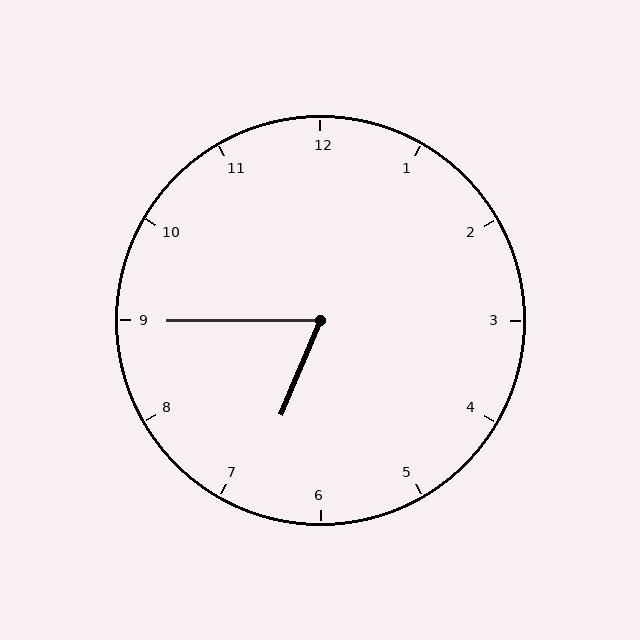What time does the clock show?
6:45.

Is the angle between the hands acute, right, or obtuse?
It is acute.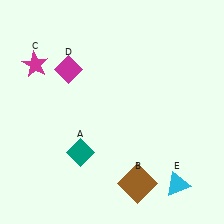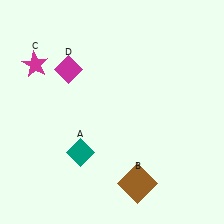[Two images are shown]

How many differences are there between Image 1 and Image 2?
There is 1 difference between the two images.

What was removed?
The cyan triangle (E) was removed in Image 2.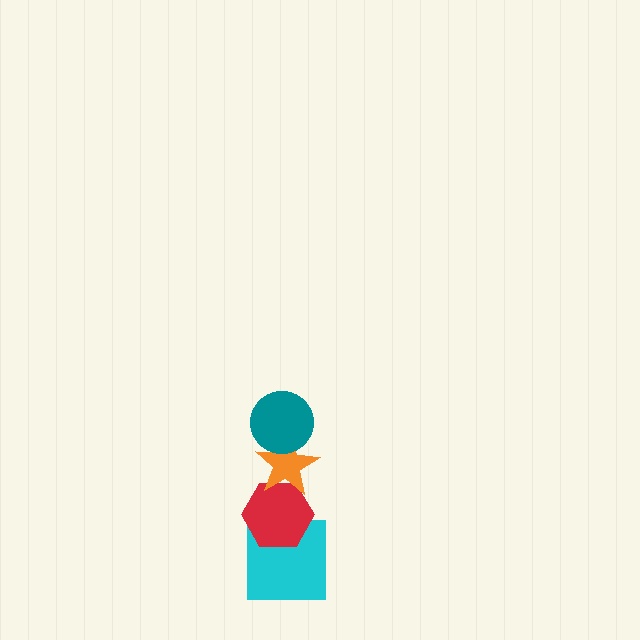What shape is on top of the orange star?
The teal circle is on top of the orange star.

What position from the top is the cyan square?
The cyan square is 4th from the top.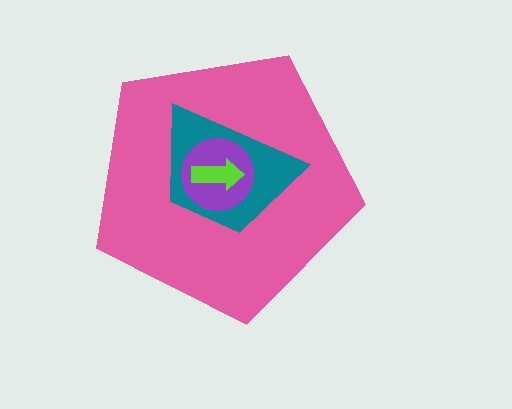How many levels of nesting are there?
4.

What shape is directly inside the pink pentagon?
The teal trapezoid.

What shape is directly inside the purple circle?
The lime arrow.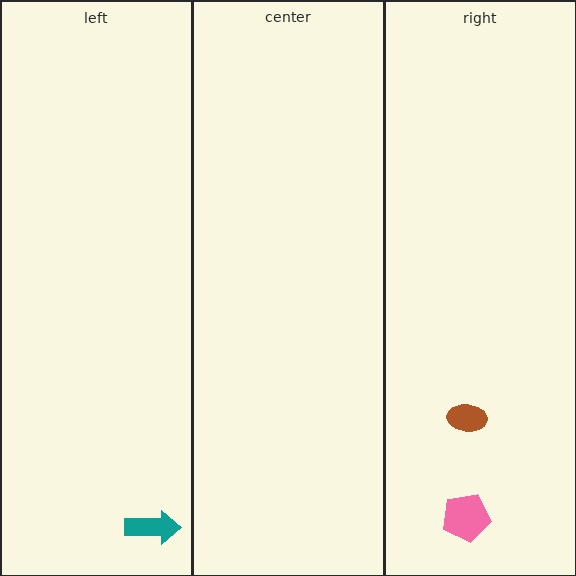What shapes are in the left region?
The teal arrow.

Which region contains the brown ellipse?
The right region.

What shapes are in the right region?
The pink pentagon, the brown ellipse.